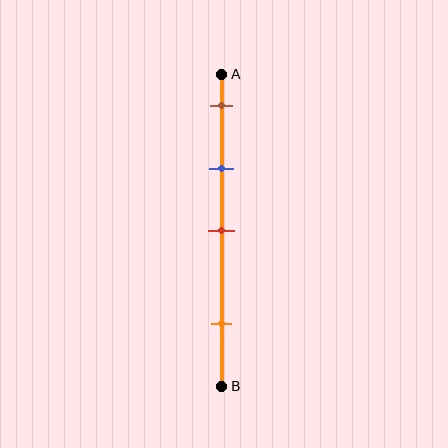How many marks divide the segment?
There are 4 marks dividing the segment.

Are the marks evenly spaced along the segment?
No, the marks are not evenly spaced.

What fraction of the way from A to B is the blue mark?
The blue mark is approximately 30% (0.3) of the way from A to B.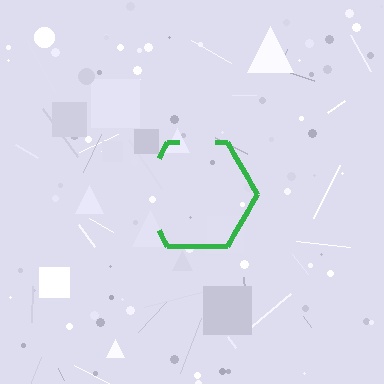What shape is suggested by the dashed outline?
The dashed outline suggests a hexagon.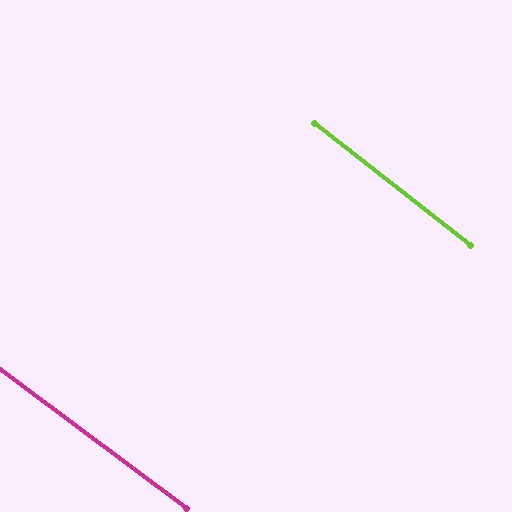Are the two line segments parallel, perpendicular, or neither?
Parallel — their directions differ by only 1.6°.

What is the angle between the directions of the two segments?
Approximately 2 degrees.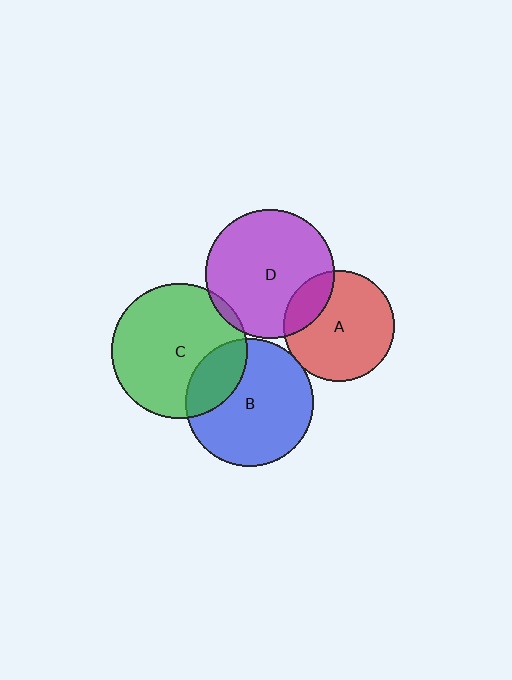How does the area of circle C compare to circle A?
Approximately 1.5 times.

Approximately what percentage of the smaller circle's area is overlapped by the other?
Approximately 20%.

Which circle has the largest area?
Circle C (green).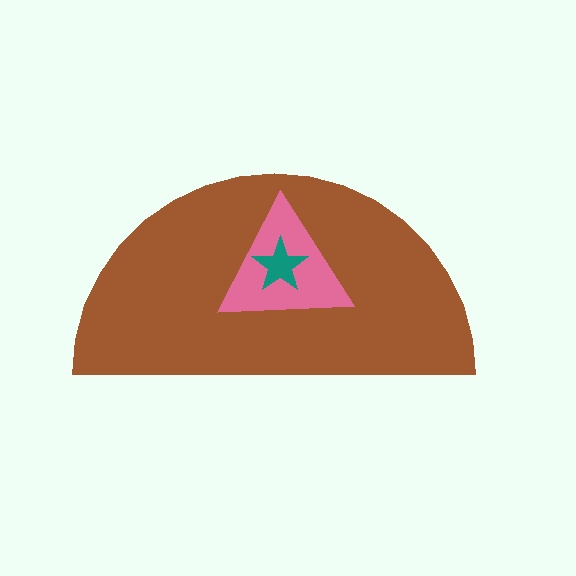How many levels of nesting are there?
3.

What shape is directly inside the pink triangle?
The teal star.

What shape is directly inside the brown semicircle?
The pink triangle.